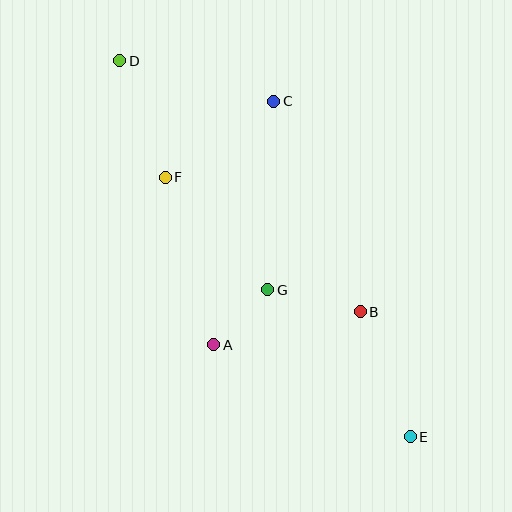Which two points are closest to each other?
Points A and G are closest to each other.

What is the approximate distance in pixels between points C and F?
The distance between C and F is approximately 133 pixels.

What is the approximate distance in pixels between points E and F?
The distance between E and F is approximately 357 pixels.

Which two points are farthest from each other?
Points D and E are farthest from each other.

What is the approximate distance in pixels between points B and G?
The distance between B and G is approximately 95 pixels.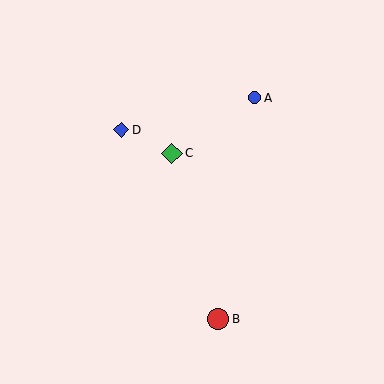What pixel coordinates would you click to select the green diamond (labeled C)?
Click at (172, 153) to select the green diamond C.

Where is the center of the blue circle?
The center of the blue circle is at (255, 98).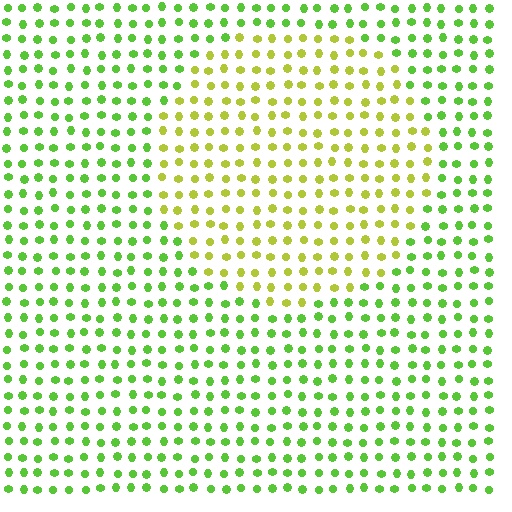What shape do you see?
I see a circle.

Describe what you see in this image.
The image is filled with small lime elements in a uniform arrangement. A circle-shaped region is visible where the elements are tinted to a slightly different hue, forming a subtle color boundary.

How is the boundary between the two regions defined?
The boundary is defined purely by a slight shift in hue (about 37 degrees). Spacing, size, and orientation are identical on both sides.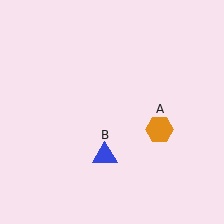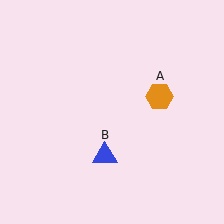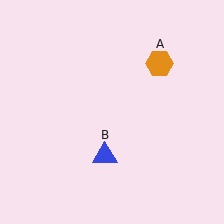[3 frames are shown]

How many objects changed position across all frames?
1 object changed position: orange hexagon (object A).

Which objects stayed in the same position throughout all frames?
Blue triangle (object B) remained stationary.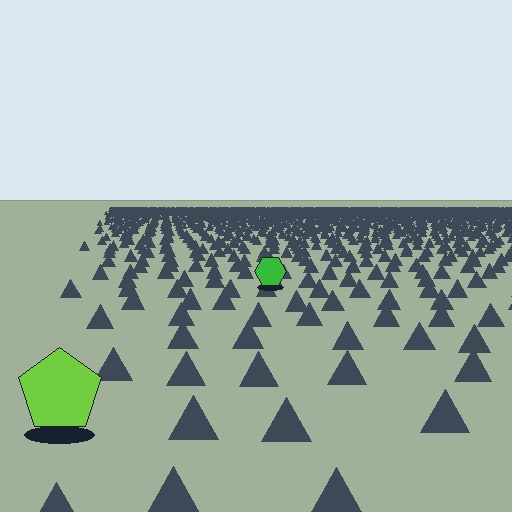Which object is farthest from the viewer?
The green hexagon is farthest from the viewer. It appears smaller and the ground texture around it is denser.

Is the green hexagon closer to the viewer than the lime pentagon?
No. The lime pentagon is closer — you can tell from the texture gradient: the ground texture is coarser near it.